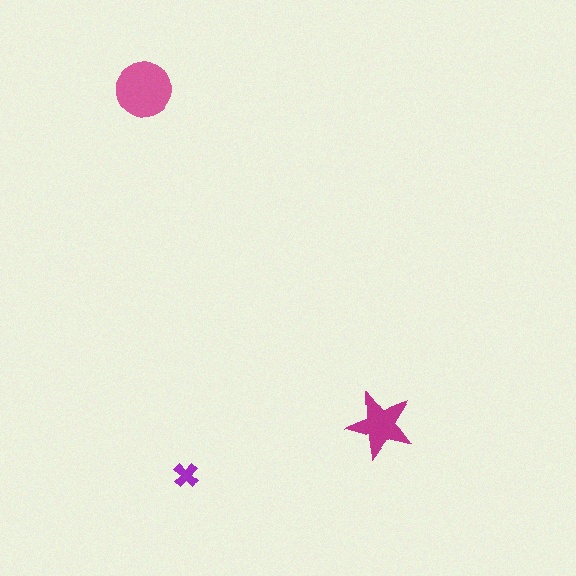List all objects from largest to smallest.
The pink circle, the magenta star, the purple cross.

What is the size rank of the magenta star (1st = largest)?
2nd.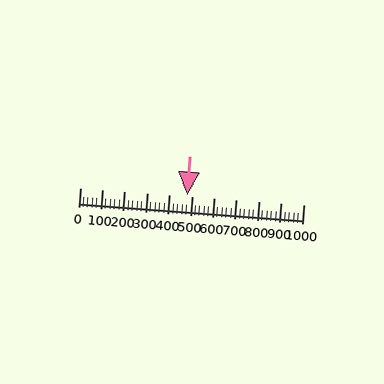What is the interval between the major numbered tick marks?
The major tick marks are spaced 100 units apart.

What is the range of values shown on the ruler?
The ruler shows values from 0 to 1000.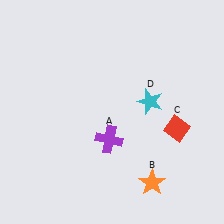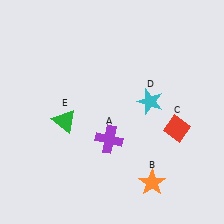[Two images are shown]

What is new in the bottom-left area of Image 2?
A green triangle (E) was added in the bottom-left area of Image 2.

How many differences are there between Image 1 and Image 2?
There is 1 difference between the two images.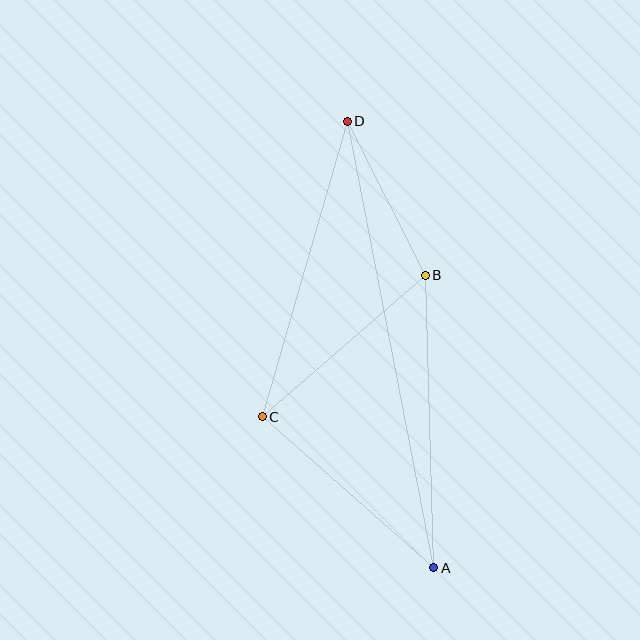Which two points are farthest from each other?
Points A and D are farthest from each other.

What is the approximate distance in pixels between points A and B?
The distance between A and B is approximately 293 pixels.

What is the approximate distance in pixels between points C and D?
The distance between C and D is approximately 307 pixels.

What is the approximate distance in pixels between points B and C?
The distance between B and C is approximately 216 pixels.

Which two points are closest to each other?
Points B and D are closest to each other.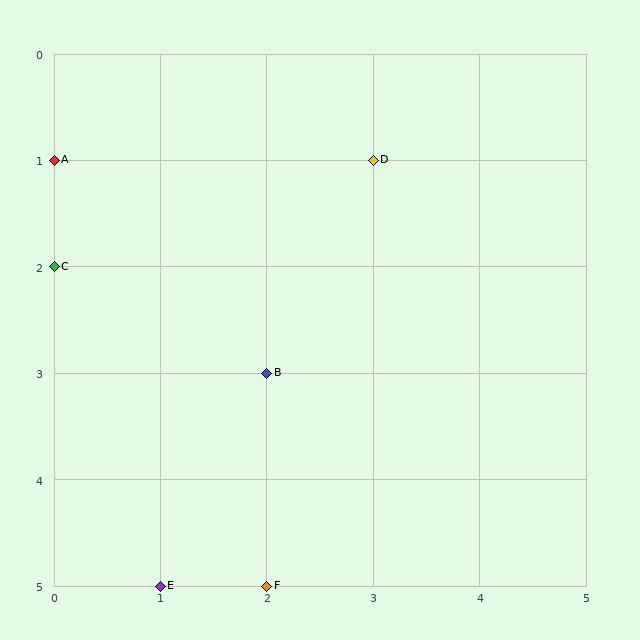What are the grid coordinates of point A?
Point A is at grid coordinates (0, 1).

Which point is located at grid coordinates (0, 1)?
Point A is at (0, 1).